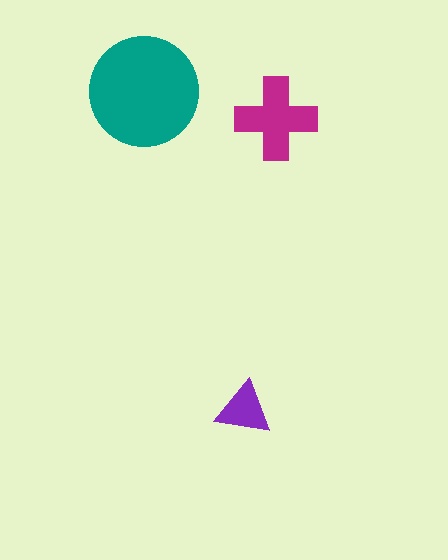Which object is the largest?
The teal circle.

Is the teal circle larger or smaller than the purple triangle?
Larger.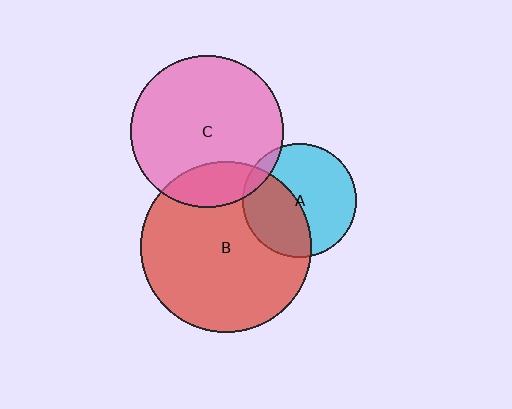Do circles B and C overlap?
Yes.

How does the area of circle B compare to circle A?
Approximately 2.2 times.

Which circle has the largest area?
Circle B (red).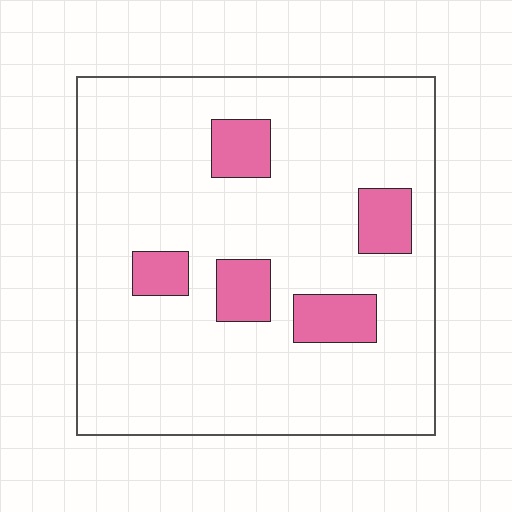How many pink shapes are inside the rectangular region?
5.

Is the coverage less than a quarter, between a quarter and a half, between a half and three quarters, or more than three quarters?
Less than a quarter.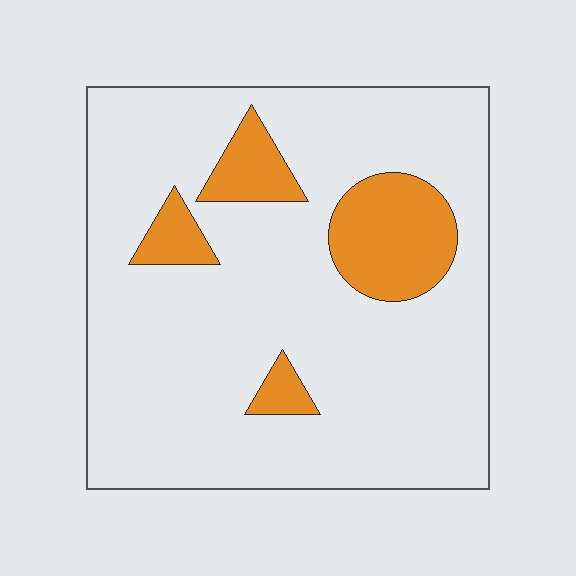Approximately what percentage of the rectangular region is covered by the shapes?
Approximately 15%.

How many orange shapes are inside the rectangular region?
4.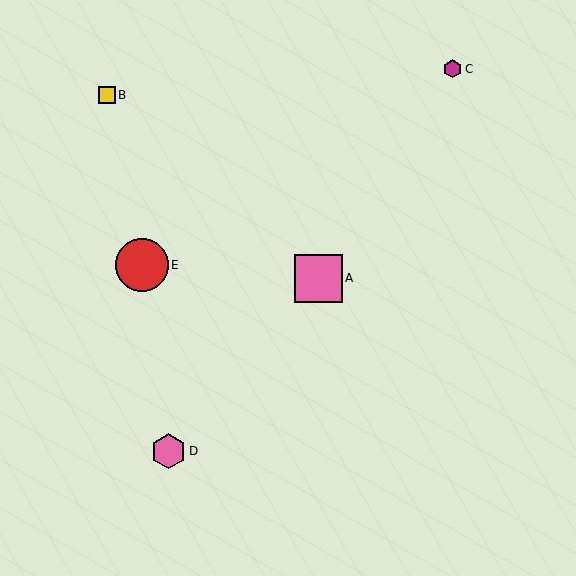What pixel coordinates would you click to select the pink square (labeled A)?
Click at (318, 278) to select the pink square A.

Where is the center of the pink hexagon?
The center of the pink hexagon is at (168, 451).